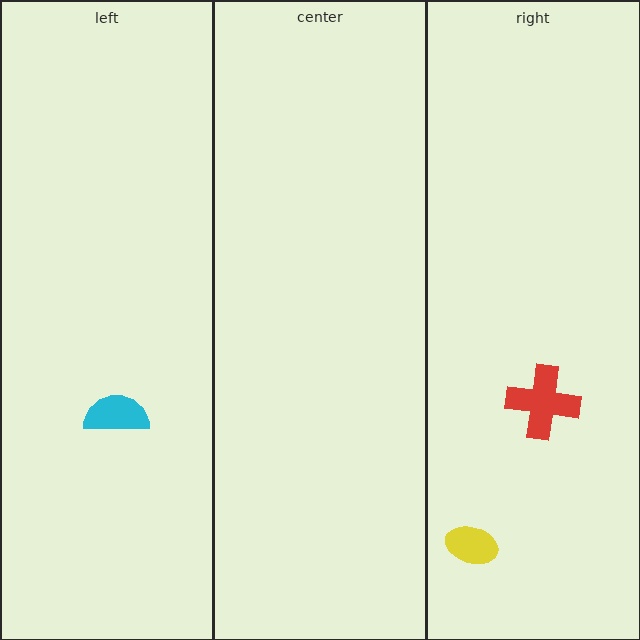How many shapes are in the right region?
2.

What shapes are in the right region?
The red cross, the yellow ellipse.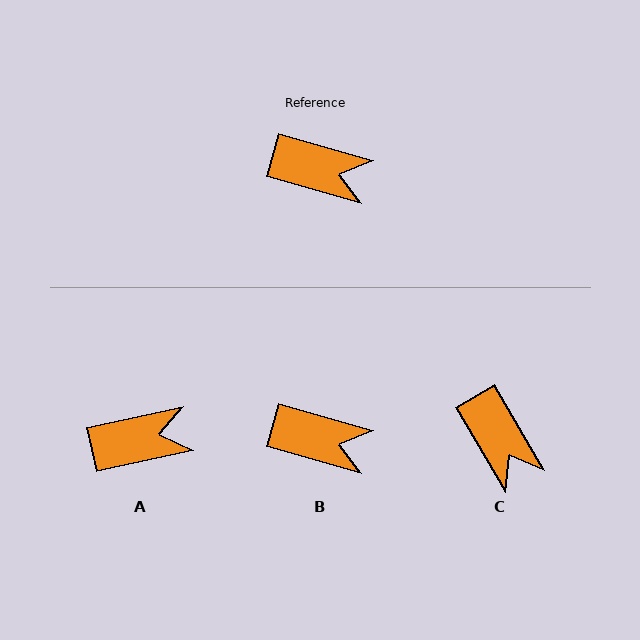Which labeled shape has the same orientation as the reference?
B.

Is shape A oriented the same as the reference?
No, it is off by about 28 degrees.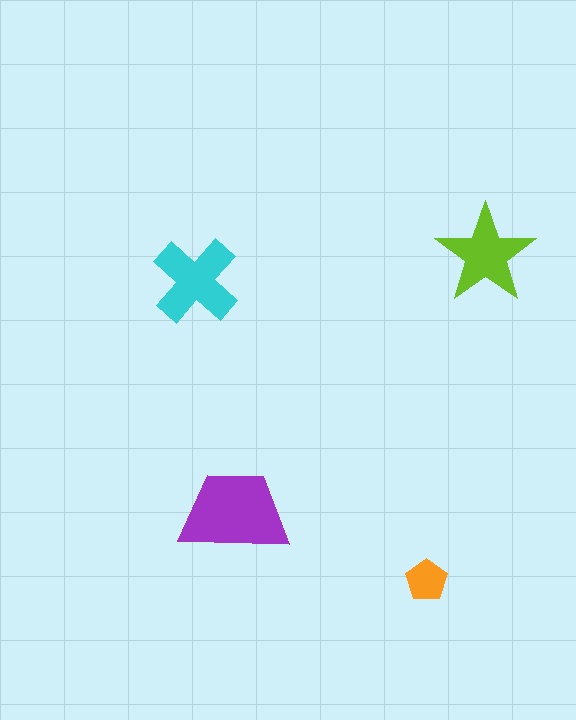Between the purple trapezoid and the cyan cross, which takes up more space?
The purple trapezoid.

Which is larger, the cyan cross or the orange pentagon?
The cyan cross.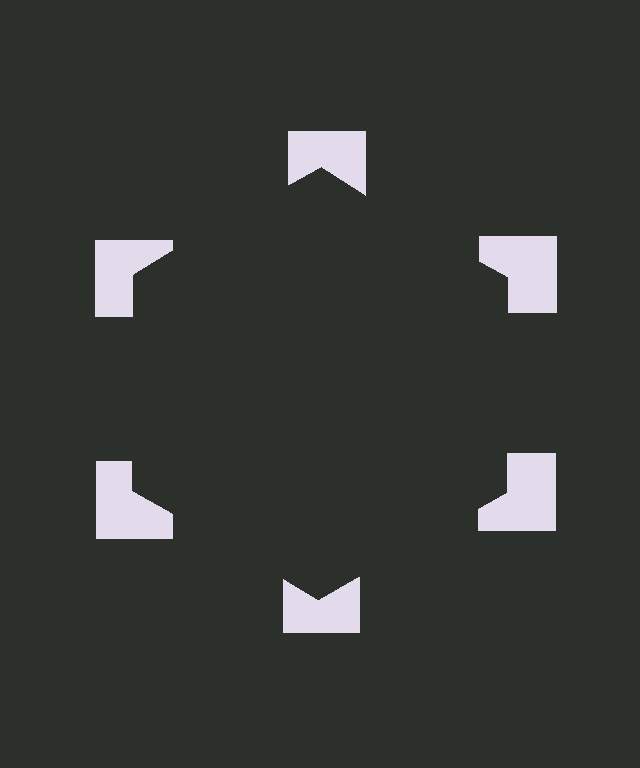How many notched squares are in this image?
There are 6 — one at each vertex of the illusory hexagon.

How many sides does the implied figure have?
6 sides.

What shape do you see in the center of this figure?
An illusory hexagon — its edges are inferred from the aligned wedge cuts in the notched squares, not physically drawn.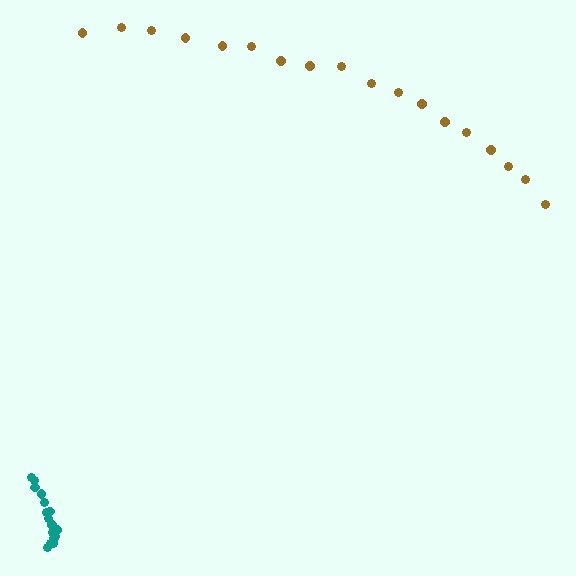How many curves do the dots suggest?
There are 2 distinct paths.